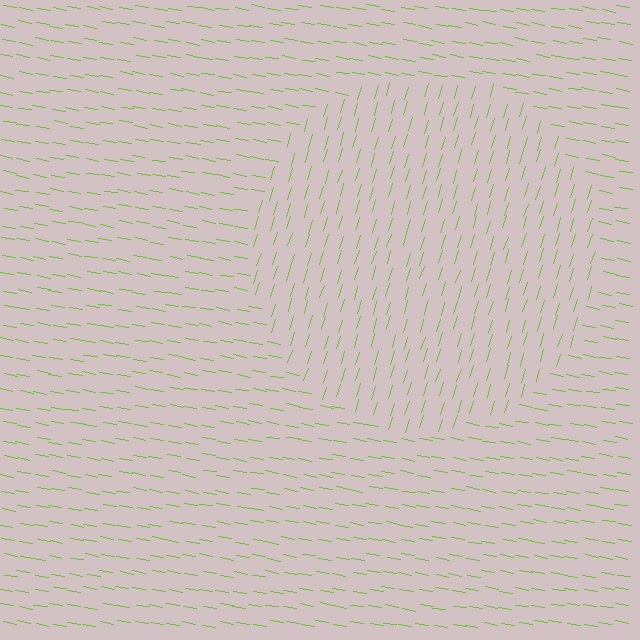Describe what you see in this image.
The image is filled with small lime line segments. A circle region in the image has lines oriented differently from the surrounding lines, creating a visible texture boundary.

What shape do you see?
I see a circle.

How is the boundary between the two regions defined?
The boundary is defined purely by a change in line orientation (approximately 82 degrees difference). All lines are the same color and thickness.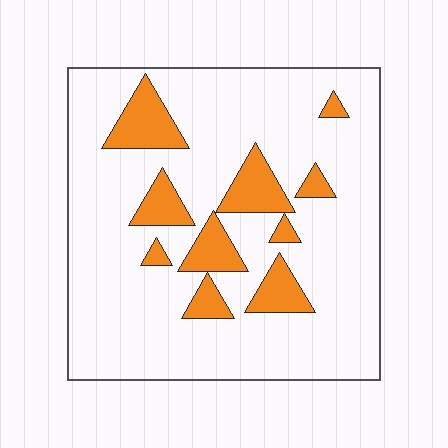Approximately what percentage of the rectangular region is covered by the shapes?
Approximately 15%.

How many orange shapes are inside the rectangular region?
10.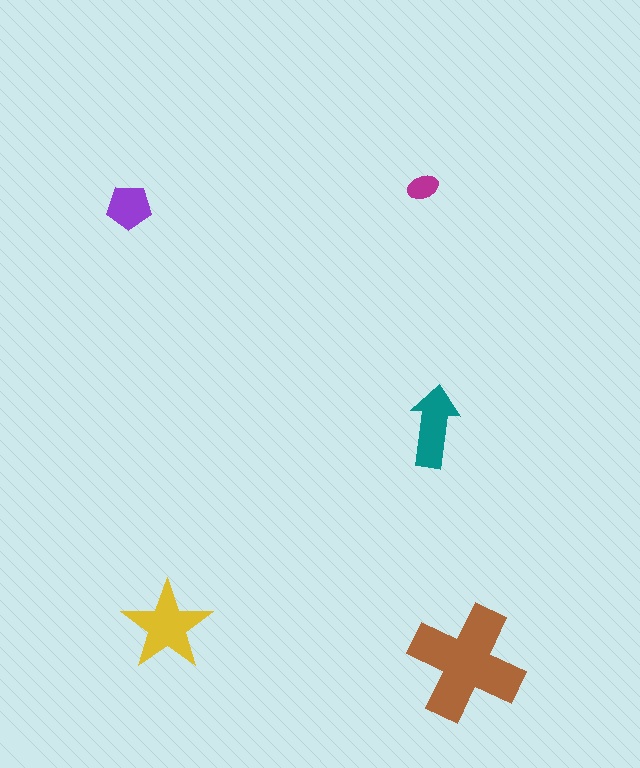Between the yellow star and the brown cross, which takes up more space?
The brown cross.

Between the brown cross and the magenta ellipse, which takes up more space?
The brown cross.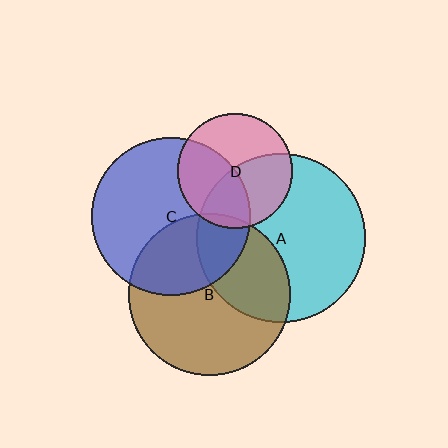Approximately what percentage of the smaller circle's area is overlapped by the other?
Approximately 5%.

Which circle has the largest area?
Circle A (cyan).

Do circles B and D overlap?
Yes.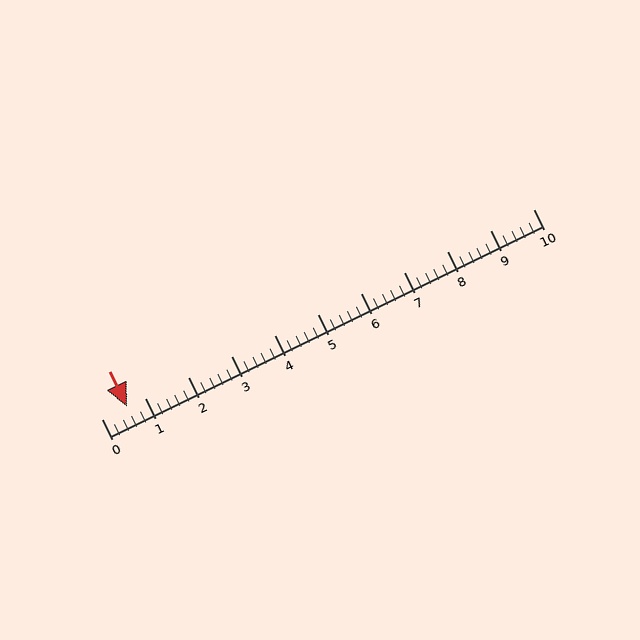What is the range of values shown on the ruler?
The ruler shows values from 0 to 10.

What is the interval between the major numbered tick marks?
The major tick marks are spaced 1 units apart.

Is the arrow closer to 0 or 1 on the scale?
The arrow is closer to 1.